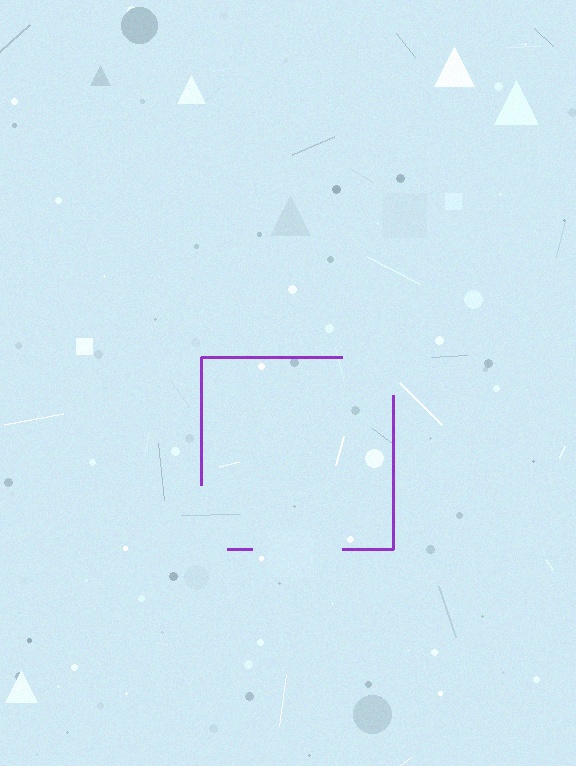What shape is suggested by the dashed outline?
The dashed outline suggests a square.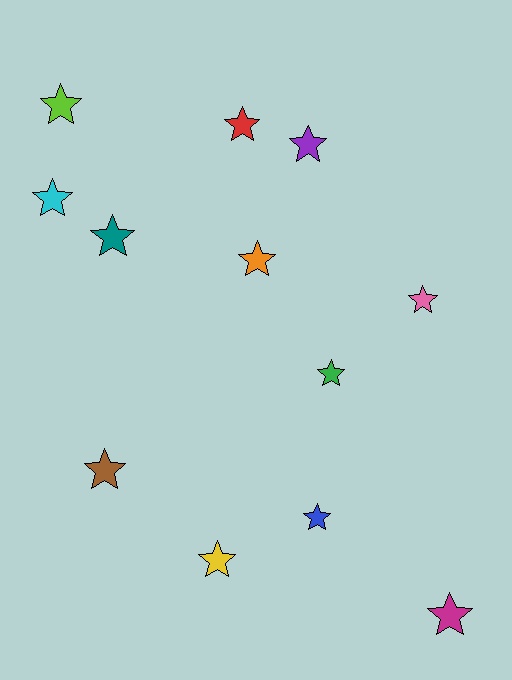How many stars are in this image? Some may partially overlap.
There are 12 stars.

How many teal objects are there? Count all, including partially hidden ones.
There is 1 teal object.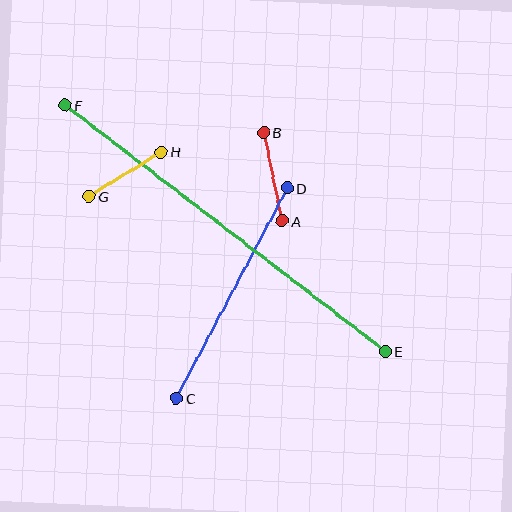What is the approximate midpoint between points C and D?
The midpoint is at approximately (232, 293) pixels.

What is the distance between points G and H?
The distance is approximately 85 pixels.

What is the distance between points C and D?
The distance is approximately 238 pixels.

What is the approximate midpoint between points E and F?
The midpoint is at approximately (225, 229) pixels.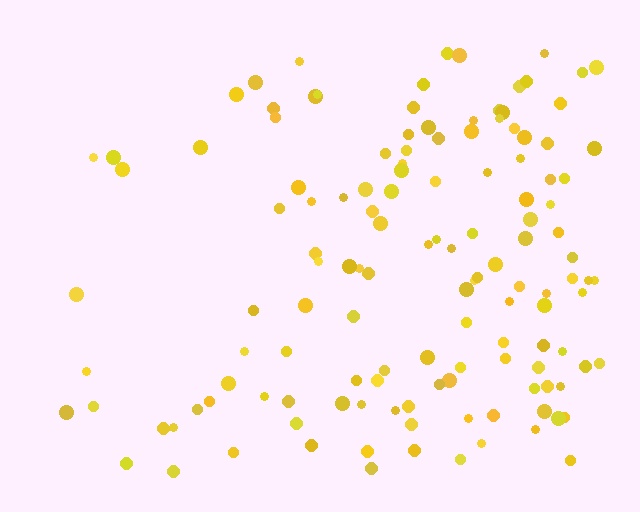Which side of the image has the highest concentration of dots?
The right.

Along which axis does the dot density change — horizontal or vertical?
Horizontal.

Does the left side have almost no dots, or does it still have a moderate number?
Still a moderate number, just noticeably fewer than the right.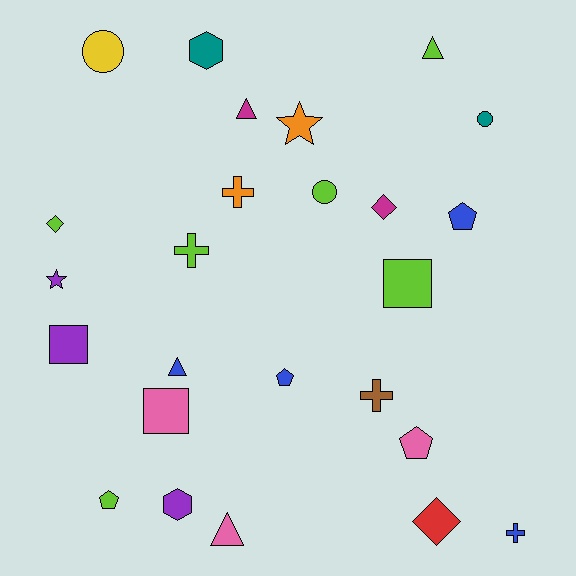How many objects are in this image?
There are 25 objects.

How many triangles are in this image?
There are 4 triangles.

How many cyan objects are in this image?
There are no cyan objects.